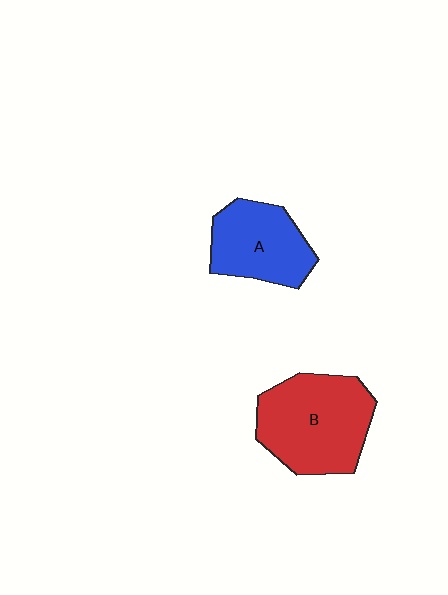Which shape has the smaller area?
Shape A (blue).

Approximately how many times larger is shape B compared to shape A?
Approximately 1.4 times.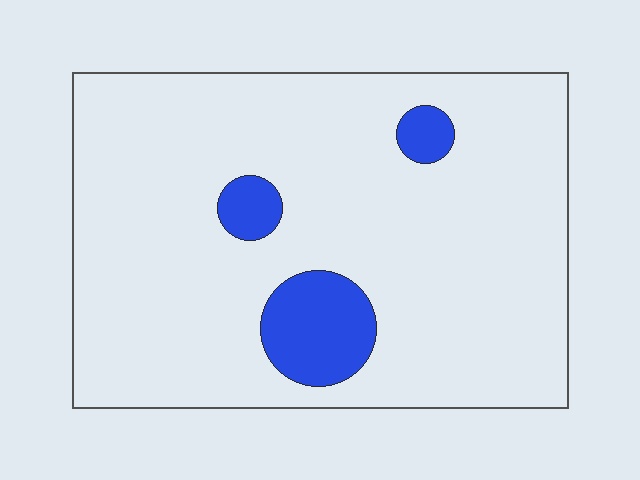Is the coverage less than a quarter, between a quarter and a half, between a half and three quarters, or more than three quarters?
Less than a quarter.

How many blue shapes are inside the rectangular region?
3.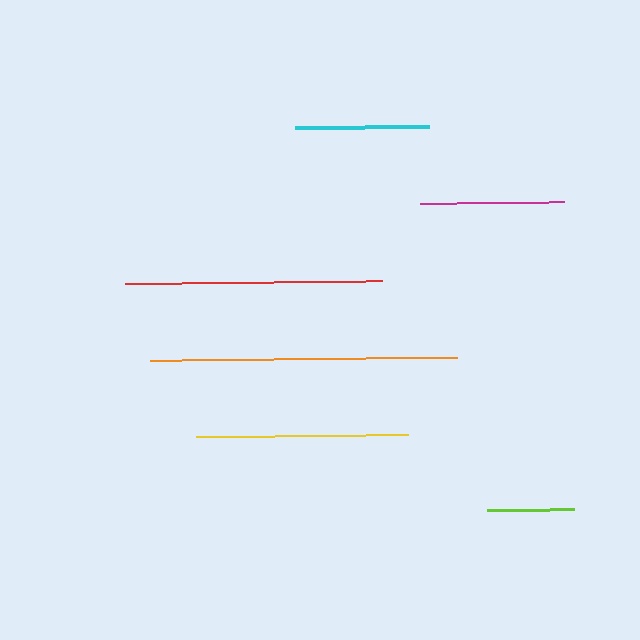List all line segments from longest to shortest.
From longest to shortest: orange, red, yellow, magenta, cyan, lime.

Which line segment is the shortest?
The lime line is the shortest at approximately 87 pixels.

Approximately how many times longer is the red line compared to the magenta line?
The red line is approximately 1.8 times the length of the magenta line.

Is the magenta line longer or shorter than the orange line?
The orange line is longer than the magenta line.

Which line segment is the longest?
The orange line is the longest at approximately 306 pixels.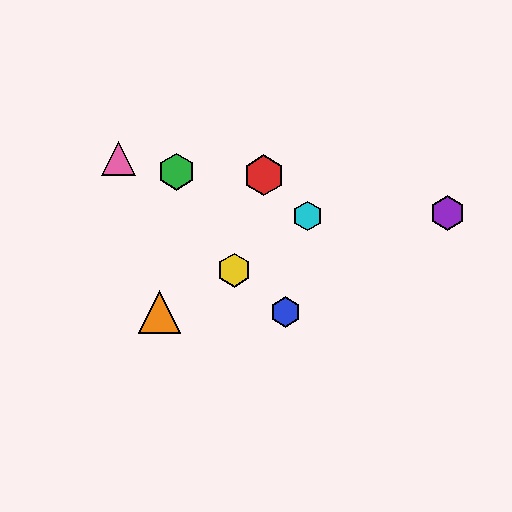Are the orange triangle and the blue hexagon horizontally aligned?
Yes, both are at y≈312.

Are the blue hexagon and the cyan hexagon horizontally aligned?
No, the blue hexagon is at y≈312 and the cyan hexagon is at y≈216.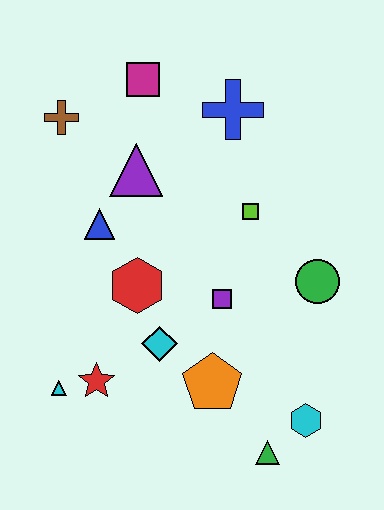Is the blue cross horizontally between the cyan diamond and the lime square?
Yes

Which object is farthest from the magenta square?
The green triangle is farthest from the magenta square.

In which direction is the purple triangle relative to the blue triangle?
The purple triangle is above the blue triangle.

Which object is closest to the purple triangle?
The blue triangle is closest to the purple triangle.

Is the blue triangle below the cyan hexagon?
No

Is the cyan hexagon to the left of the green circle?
Yes